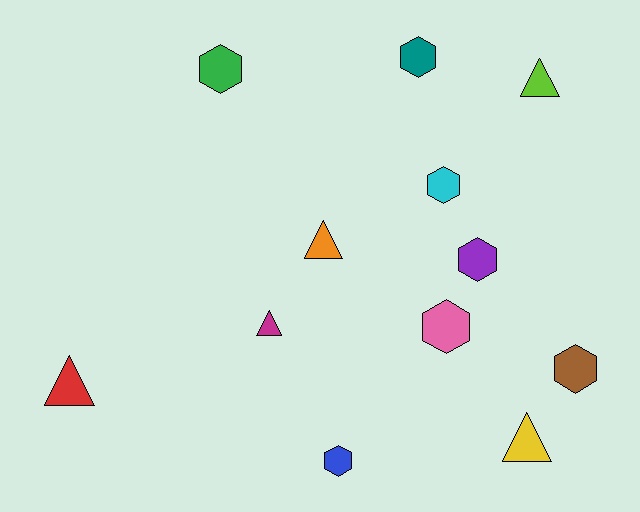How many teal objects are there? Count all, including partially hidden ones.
There is 1 teal object.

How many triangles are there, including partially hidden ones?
There are 5 triangles.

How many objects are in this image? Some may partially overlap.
There are 12 objects.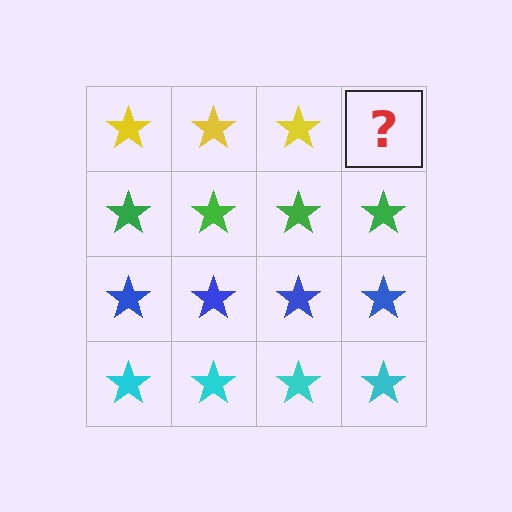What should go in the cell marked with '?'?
The missing cell should contain a yellow star.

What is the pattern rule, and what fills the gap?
The rule is that each row has a consistent color. The gap should be filled with a yellow star.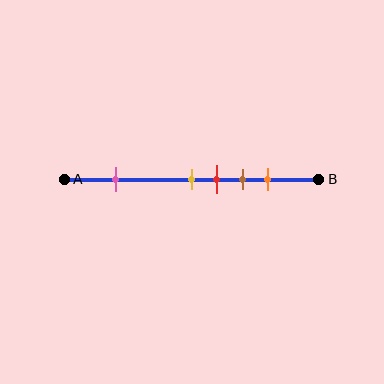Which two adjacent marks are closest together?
The yellow and red marks are the closest adjacent pair.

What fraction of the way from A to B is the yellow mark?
The yellow mark is approximately 50% (0.5) of the way from A to B.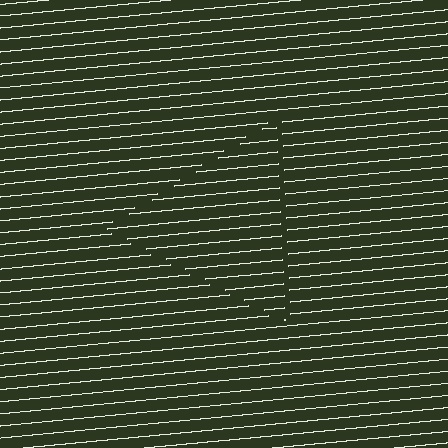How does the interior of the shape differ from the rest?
The interior of the shape contains the same grating, shifted by half a period — the contour is defined by the phase discontinuity where line-ends from the inner and outer gratings abut.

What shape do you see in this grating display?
An illusory triangle. The interior of the shape contains the same grating, shifted by half a period — the contour is defined by the phase discontinuity where line-ends from the inner and outer gratings abut.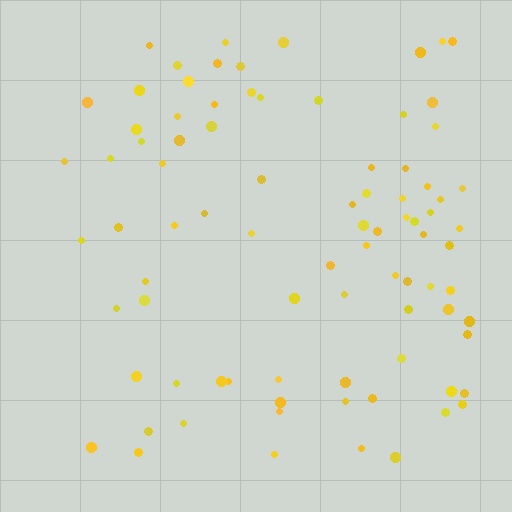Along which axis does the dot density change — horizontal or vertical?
Horizontal.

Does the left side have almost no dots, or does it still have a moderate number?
Still a moderate number, just noticeably fewer than the right.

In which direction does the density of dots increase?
From left to right, with the right side densest.